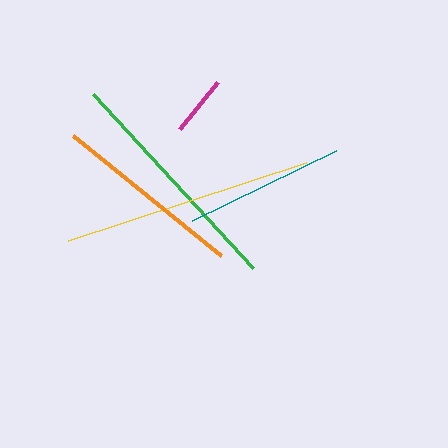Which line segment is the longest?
The yellow line is the longest at approximately 250 pixels.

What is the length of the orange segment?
The orange segment is approximately 190 pixels long.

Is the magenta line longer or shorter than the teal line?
The teal line is longer than the magenta line.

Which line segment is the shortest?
The magenta line is the shortest at approximately 60 pixels.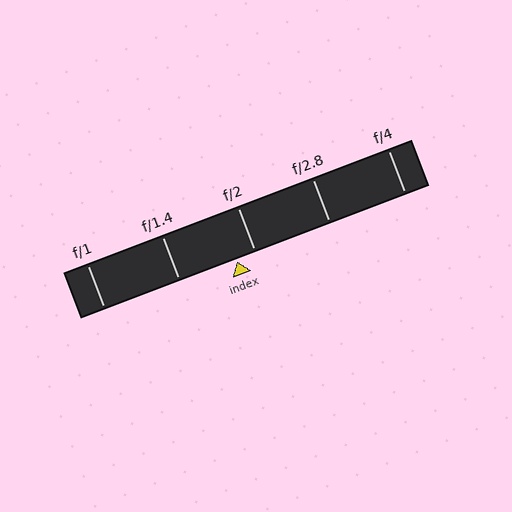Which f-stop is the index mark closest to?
The index mark is closest to f/2.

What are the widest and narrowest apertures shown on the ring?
The widest aperture shown is f/1 and the narrowest is f/4.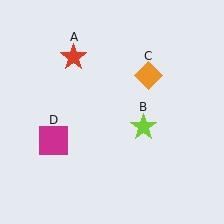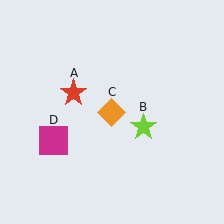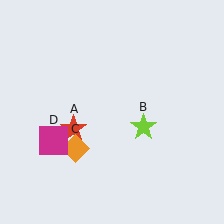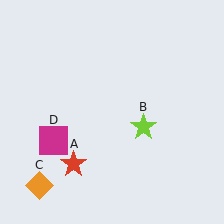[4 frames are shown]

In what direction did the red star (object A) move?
The red star (object A) moved down.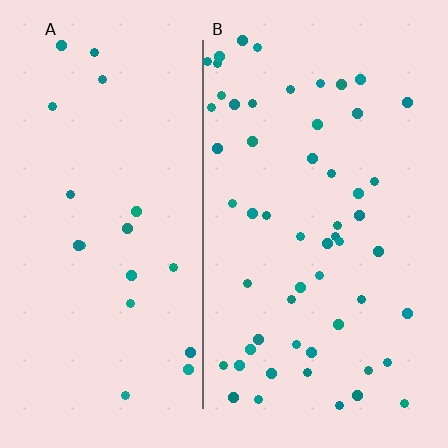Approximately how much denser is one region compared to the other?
Approximately 2.8× — region B over region A.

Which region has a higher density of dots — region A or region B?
B (the right).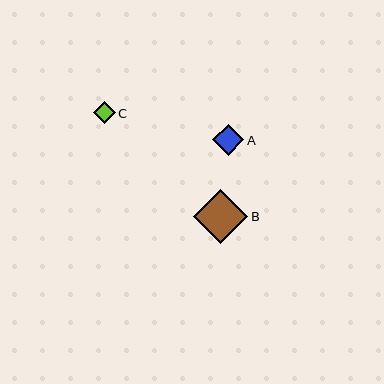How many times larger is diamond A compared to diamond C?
Diamond A is approximately 1.4 times the size of diamond C.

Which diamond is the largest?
Diamond B is the largest with a size of approximately 54 pixels.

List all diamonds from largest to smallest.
From largest to smallest: B, A, C.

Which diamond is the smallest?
Diamond C is the smallest with a size of approximately 22 pixels.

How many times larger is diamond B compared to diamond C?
Diamond B is approximately 2.4 times the size of diamond C.